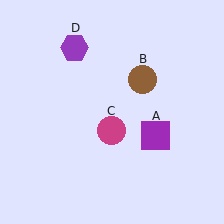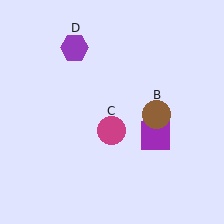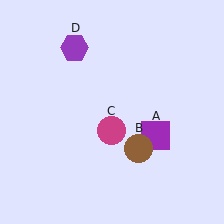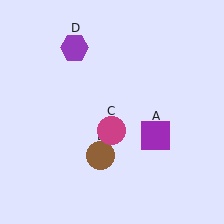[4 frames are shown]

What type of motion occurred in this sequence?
The brown circle (object B) rotated clockwise around the center of the scene.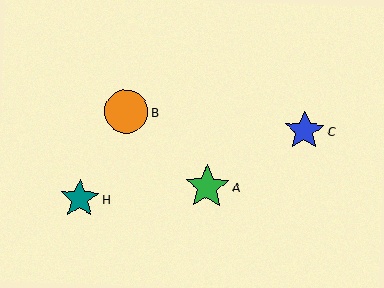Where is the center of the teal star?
The center of the teal star is at (80, 199).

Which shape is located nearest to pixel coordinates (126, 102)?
The orange circle (labeled B) at (126, 111) is nearest to that location.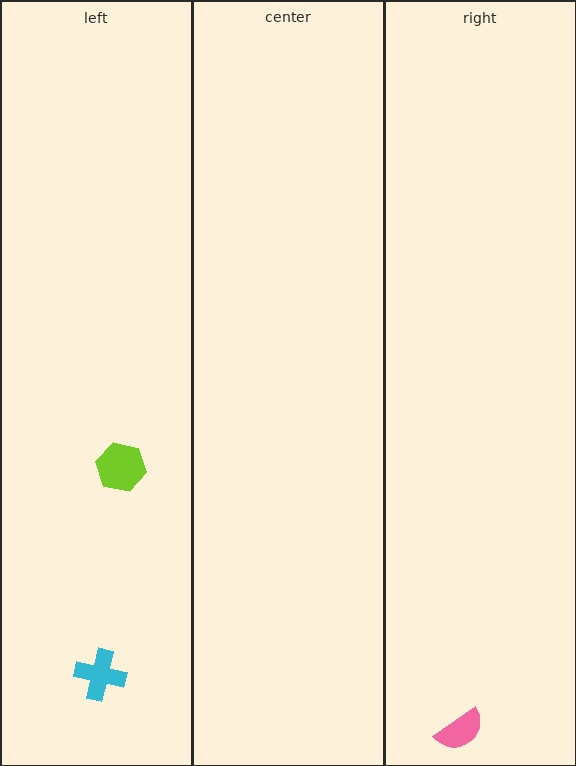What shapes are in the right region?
The pink semicircle.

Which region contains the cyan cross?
The left region.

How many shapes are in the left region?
2.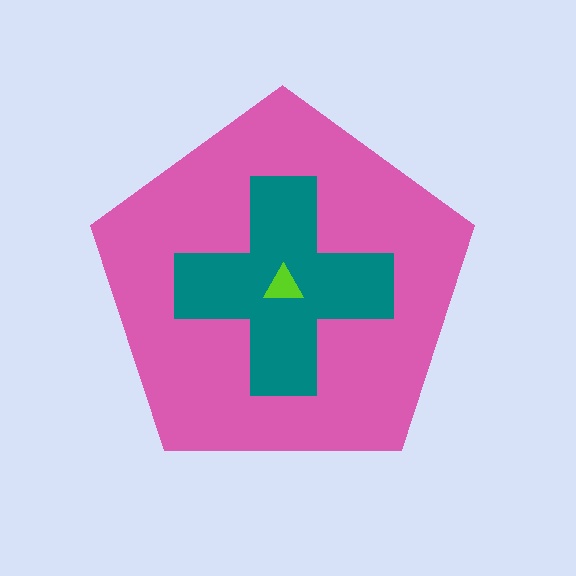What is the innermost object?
The lime triangle.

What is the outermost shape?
The pink pentagon.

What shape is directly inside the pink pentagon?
The teal cross.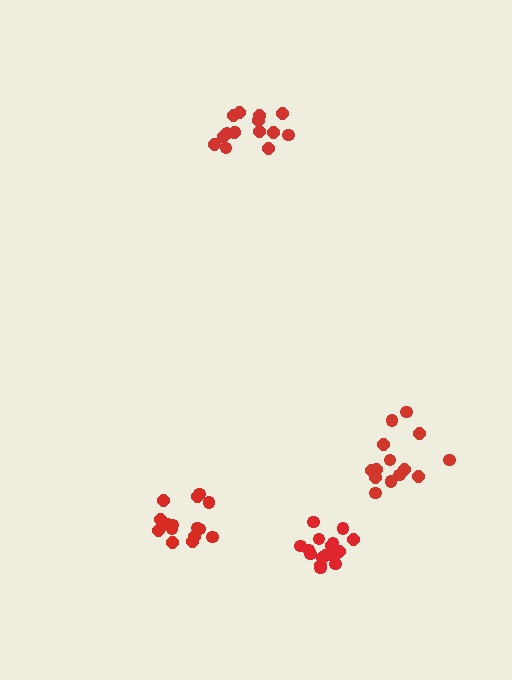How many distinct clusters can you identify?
There are 4 distinct clusters.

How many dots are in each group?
Group 1: 15 dots, Group 2: 16 dots, Group 3: 15 dots, Group 4: 14 dots (60 total).